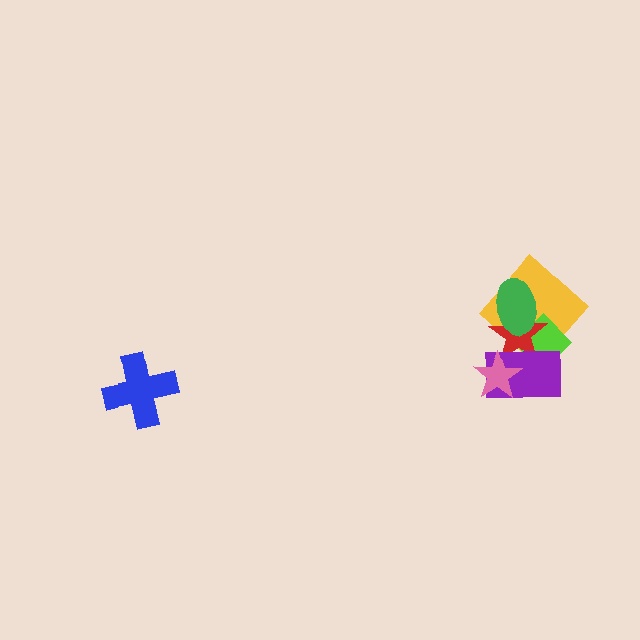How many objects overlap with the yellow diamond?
4 objects overlap with the yellow diamond.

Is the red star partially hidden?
Yes, it is partially covered by another shape.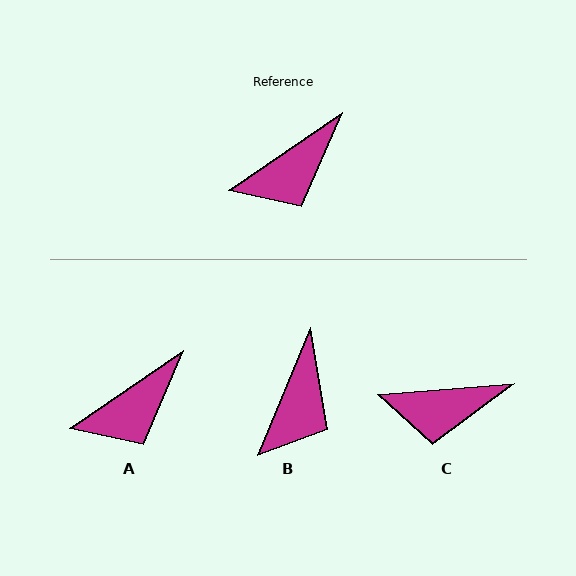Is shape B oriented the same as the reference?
No, it is off by about 33 degrees.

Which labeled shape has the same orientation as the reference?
A.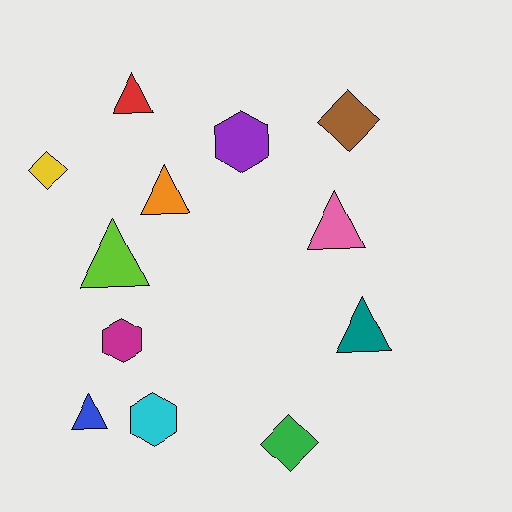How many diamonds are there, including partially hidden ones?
There are 3 diamonds.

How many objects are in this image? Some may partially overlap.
There are 12 objects.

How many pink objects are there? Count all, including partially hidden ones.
There is 1 pink object.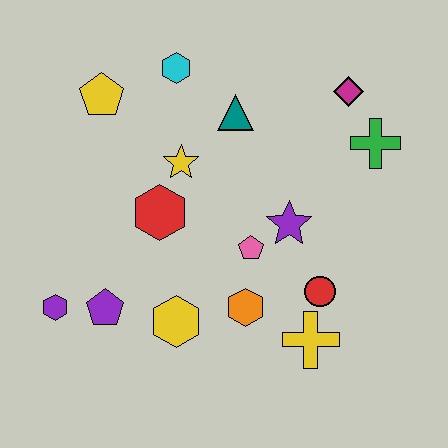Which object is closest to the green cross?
The magenta diamond is closest to the green cross.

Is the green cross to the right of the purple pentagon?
Yes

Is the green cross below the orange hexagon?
No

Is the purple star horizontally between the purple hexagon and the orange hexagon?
No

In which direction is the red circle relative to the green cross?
The red circle is below the green cross.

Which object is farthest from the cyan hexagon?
The yellow cross is farthest from the cyan hexagon.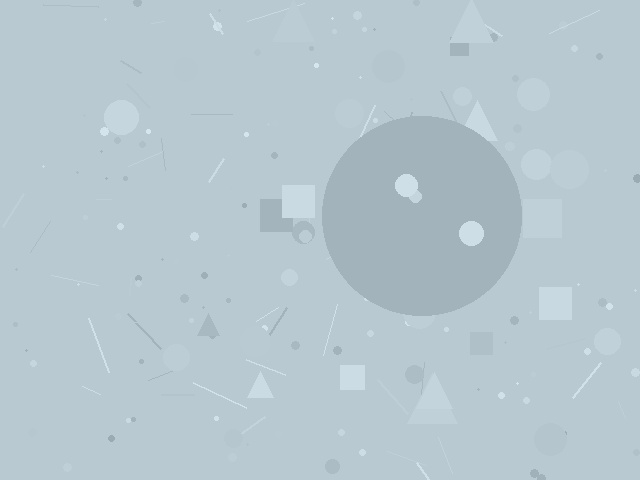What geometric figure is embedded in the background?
A circle is embedded in the background.